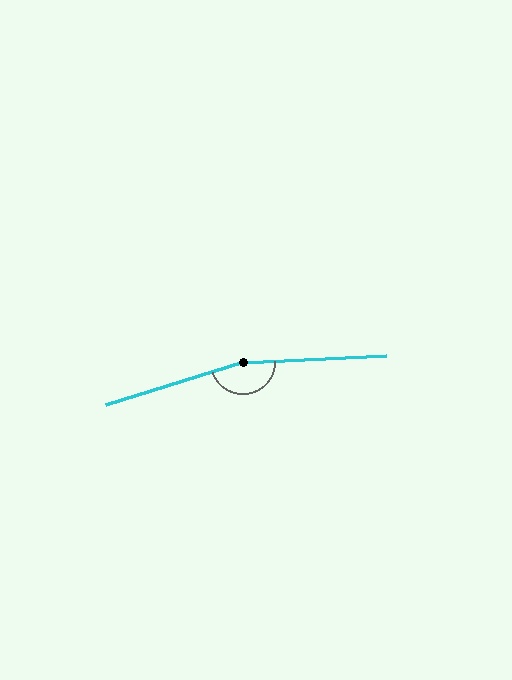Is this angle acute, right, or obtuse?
It is obtuse.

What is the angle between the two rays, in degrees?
Approximately 165 degrees.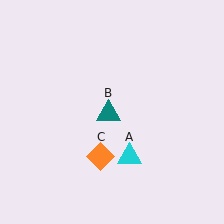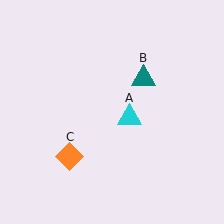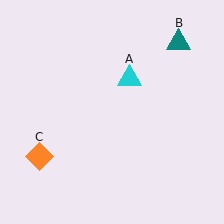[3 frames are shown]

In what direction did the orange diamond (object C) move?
The orange diamond (object C) moved left.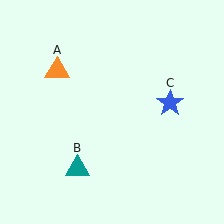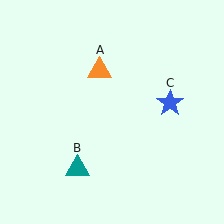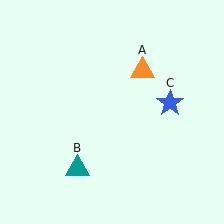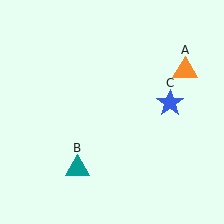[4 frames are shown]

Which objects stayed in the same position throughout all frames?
Teal triangle (object B) and blue star (object C) remained stationary.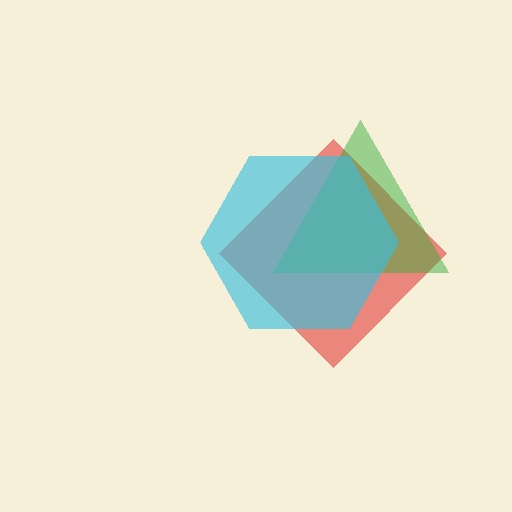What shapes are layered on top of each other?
The layered shapes are: a red diamond, a green triangle, a cyan hexagon.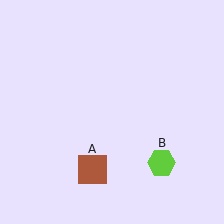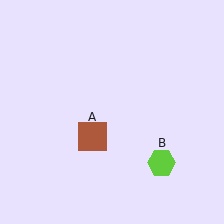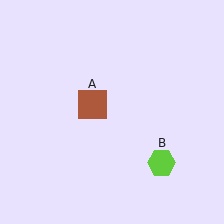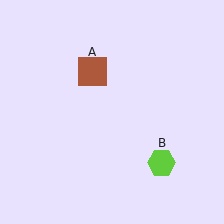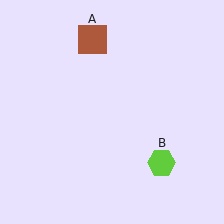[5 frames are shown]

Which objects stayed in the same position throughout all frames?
Lime hexagon (object B) remained stationary.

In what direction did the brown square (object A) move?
The brown square (object A) moved up.